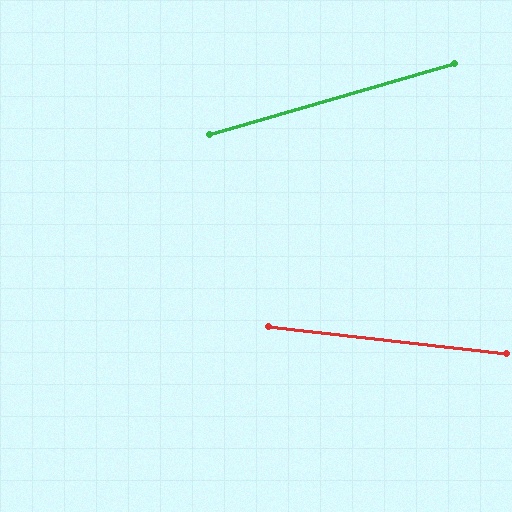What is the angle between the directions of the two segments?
Approximately 23 degrees.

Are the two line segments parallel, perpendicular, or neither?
Neither parallel nor perpendicular — they differ by about 23°.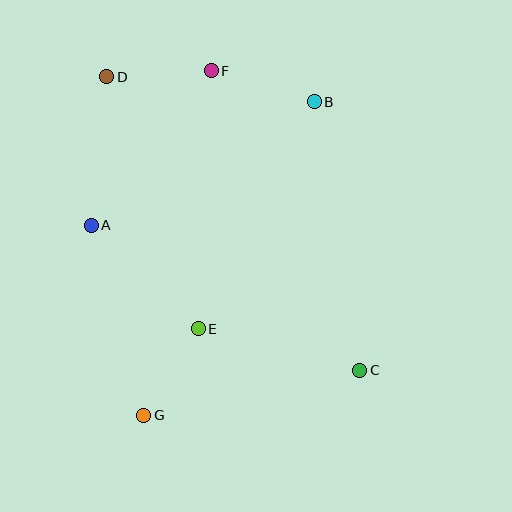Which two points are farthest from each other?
Points C and D are farthest from each other.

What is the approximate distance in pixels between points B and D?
The distance between B and D is approximately 209 pixels.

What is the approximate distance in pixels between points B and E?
The distance between B and E is approximately 255 pixels.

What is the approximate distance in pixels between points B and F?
The distance between B and F is approximately 108 pixels.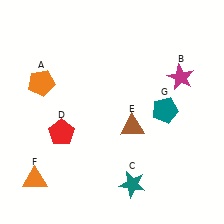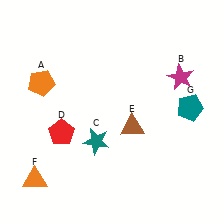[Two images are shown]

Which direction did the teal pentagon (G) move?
The teal pentagon (G) moved right.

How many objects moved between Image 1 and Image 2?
2 objects moved between the two images.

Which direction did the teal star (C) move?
The teal star (C) moved up.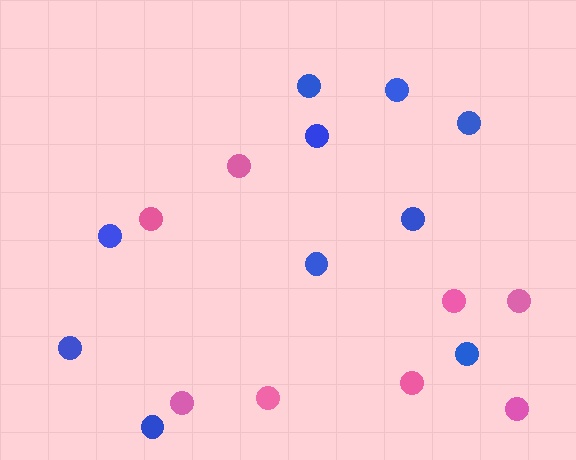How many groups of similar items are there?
There are 2 groups: one group of pink circles (8) and one group of blue circles (10).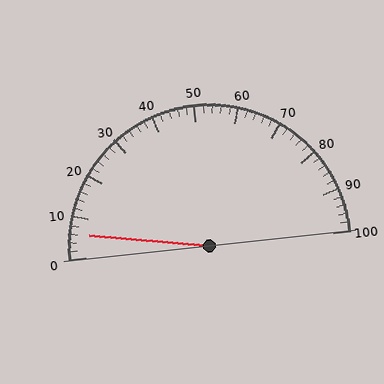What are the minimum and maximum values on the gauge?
The gauge ranges from 0 to 100.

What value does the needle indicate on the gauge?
The needle indicates approximately 6.